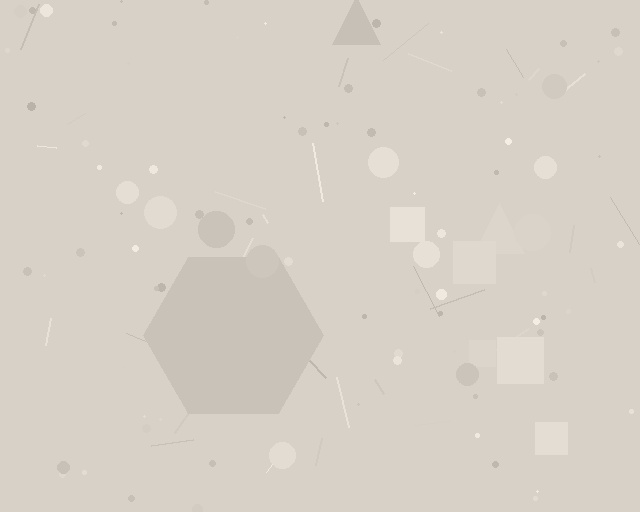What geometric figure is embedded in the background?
A hexagon is embedded in the background.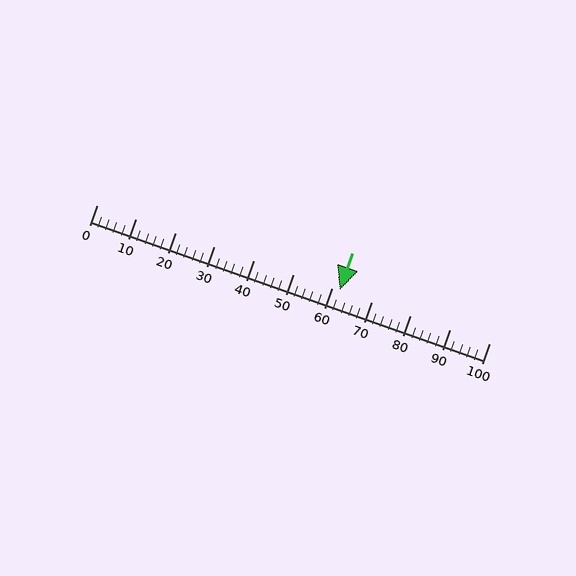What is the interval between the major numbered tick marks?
The major tick marks are spaced 10 units apart.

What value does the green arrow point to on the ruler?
The green arrow points to approximately 62.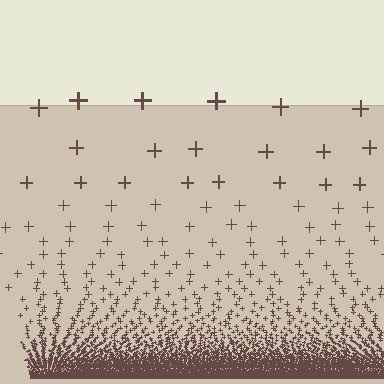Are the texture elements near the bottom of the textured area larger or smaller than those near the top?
Smaller. The gradient is inverted — elements near the bottom are smaller and denser.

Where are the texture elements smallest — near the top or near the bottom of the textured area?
Near the bottom.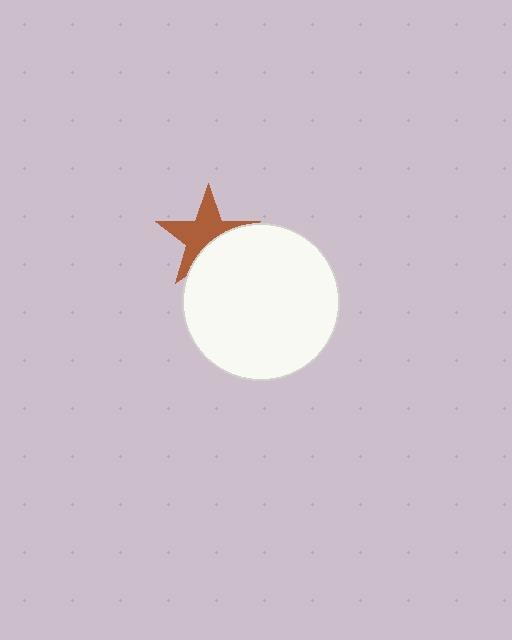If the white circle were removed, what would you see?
You would see the complete brown star.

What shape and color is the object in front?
The object in front is a white circle.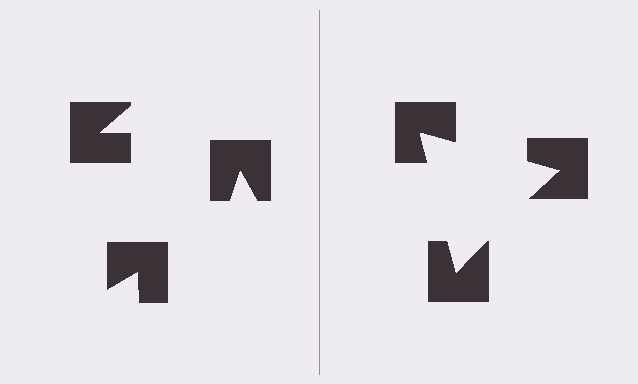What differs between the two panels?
The notched squares are positioned identically on both sides; only the wedge orientations differ. On the right they align to a triangle; on the left they are misaligned.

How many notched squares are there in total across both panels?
6 — 3 on each side.